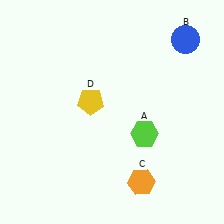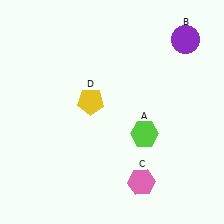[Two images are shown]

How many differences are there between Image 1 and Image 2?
There are 2 differences between the two images.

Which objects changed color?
B changed from blue to purple. C changed from orange to pink.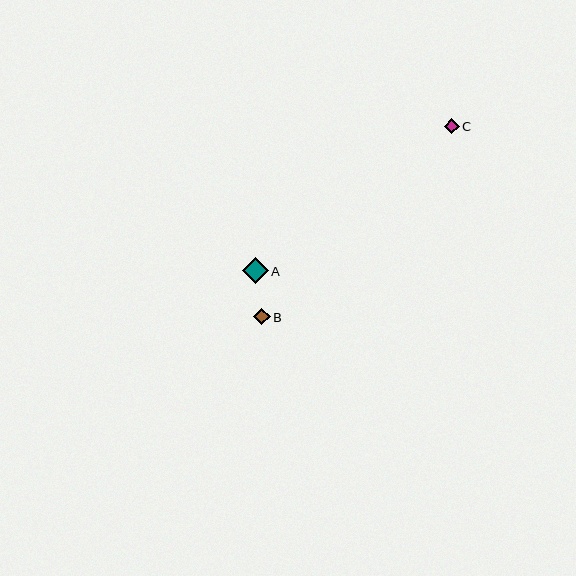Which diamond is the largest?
Diamond A is the largest with a size of approximately 26 pixels.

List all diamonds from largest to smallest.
From largest to smallest: A, B, C.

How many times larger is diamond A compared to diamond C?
Diamond A is approximately 1.7 times the size of diamond C.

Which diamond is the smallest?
Diamond C is the smallest with a size of approximately 15 pixels.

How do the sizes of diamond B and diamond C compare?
Diamond B and diamond C are approximately the same size.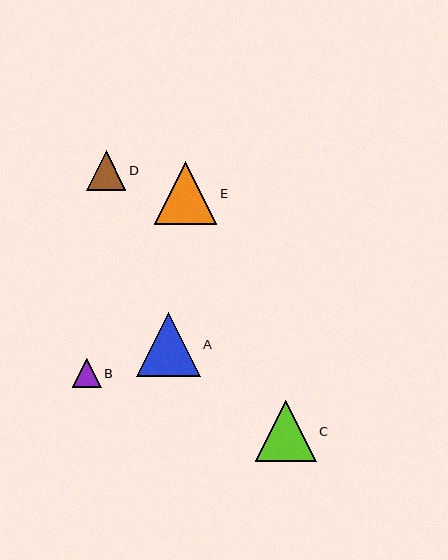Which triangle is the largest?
Triangle A is the largest with a size of approximately 64 pixels.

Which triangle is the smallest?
Triangle B is the smallest with a size of approximately 29 pixels.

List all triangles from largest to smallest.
From largest to smallest: A, E, C, D, B.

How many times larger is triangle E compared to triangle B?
Triangle E is approximately 2.2 times the size of triangle B.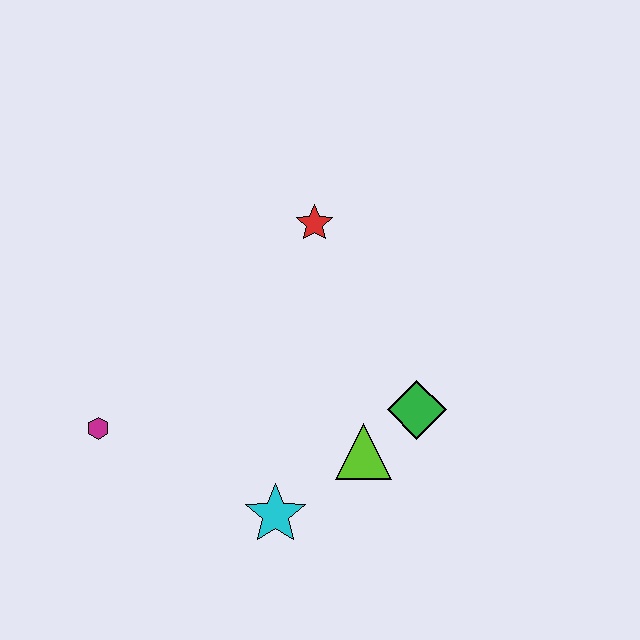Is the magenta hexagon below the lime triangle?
No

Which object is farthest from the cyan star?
The red star is farthest from the cyan star.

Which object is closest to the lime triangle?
The green diamond is closest to the lime triangle.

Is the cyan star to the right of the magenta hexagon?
Yes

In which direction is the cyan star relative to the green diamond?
The cyan star is to the left of the green diamond.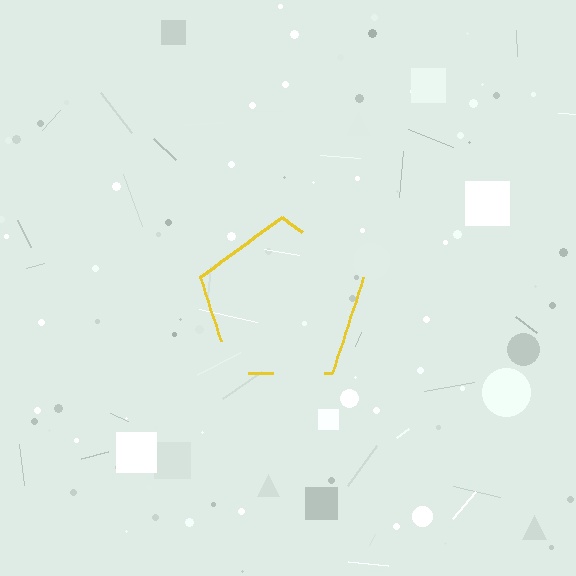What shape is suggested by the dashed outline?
The dashed outline suggests a pentagon.